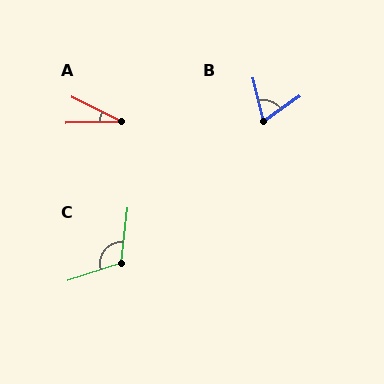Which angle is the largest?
C, at approximately 115 degrees.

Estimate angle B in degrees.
Approximately 68 degrees.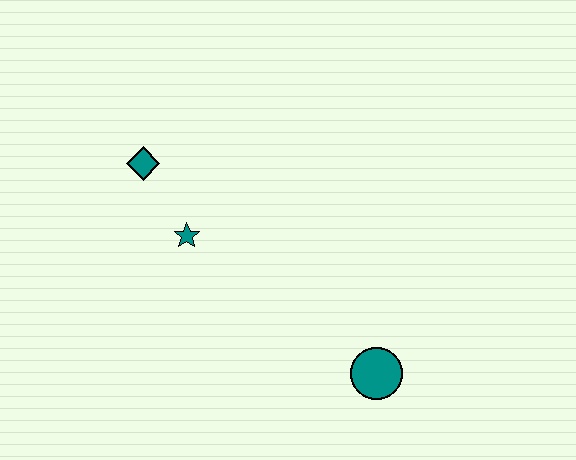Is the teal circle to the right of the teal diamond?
Yes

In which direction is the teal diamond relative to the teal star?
The teal diamond is above the teal star.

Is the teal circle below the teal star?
Yes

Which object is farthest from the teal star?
The teal circle is farthest from the teal star.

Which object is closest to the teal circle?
The teal star is closest to the teal circle.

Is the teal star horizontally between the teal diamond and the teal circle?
Yes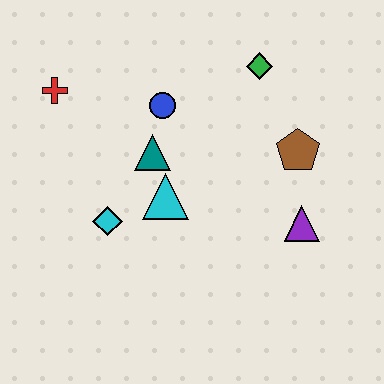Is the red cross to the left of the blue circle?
Yes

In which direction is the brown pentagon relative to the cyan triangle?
The brown pentagon is to the right of the cyan triangle.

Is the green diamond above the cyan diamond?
Yes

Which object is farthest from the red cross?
The purple triangle is farthest from the red cross.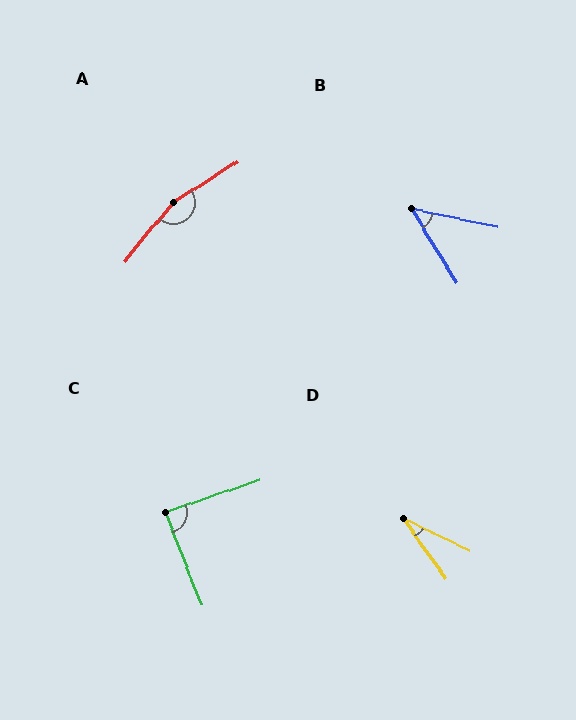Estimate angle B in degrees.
Approximately 46 degrees.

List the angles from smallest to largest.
D (29°), B (46°), C (88°), A (162°).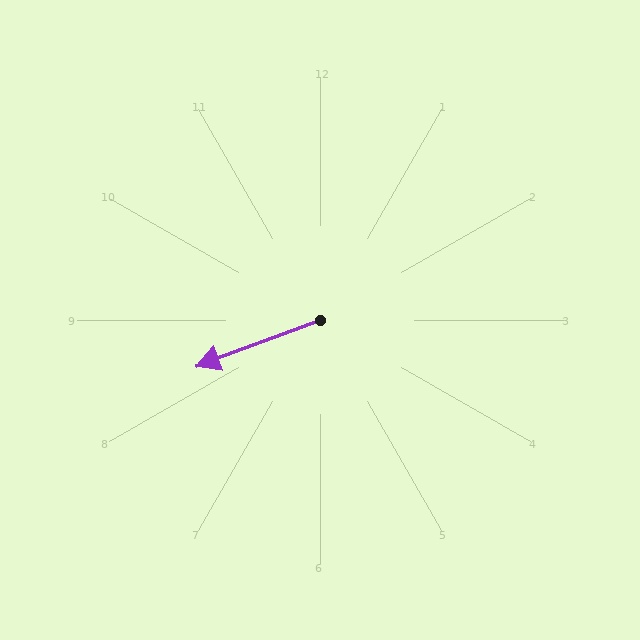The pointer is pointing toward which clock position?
Roughly 8 o'clock.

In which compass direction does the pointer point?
West.